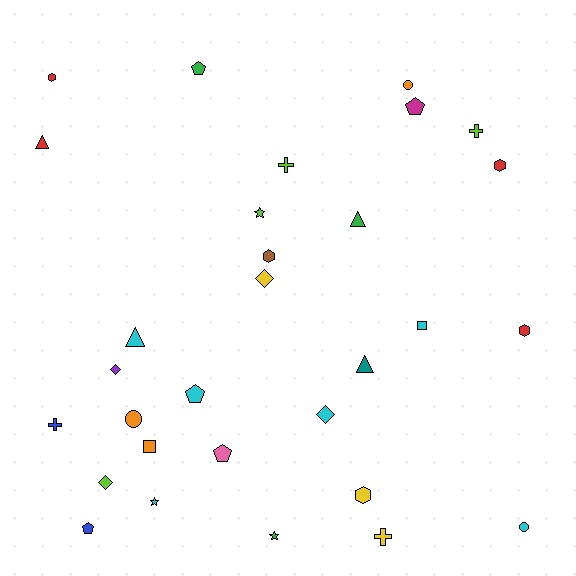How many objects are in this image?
There are 30 objects.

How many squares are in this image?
There are 2 squares.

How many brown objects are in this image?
There is 1 brown object.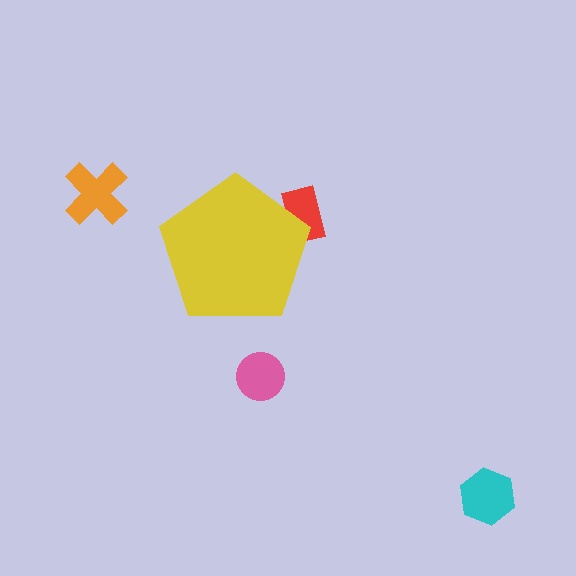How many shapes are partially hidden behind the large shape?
1 shape is partially hidden.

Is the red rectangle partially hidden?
Yes, the red rectangle is partially hidden behind the yellow pentagon.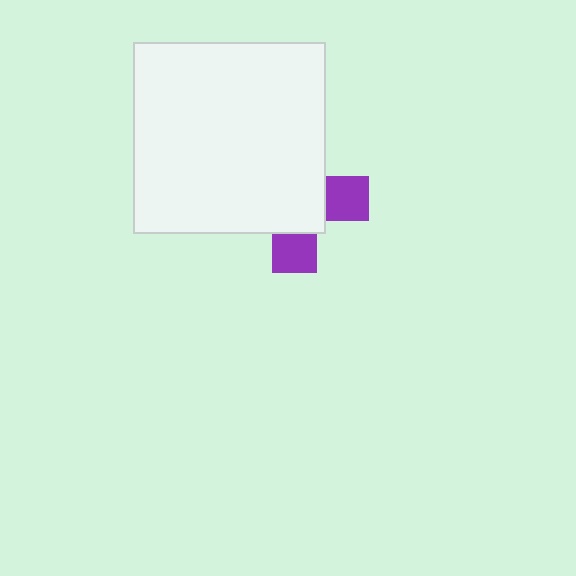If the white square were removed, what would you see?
You would see the complete purple cross.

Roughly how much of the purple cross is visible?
A small part of it is visible (roughly 33%).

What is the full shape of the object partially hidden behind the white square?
The partially hidden object is a purple cross.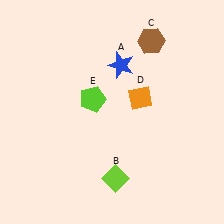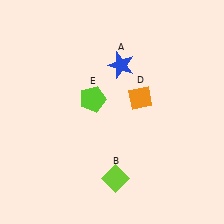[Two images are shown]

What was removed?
The brown hexagon (C) was removed in Image 2.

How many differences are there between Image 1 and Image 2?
There is 1 difference between the two images.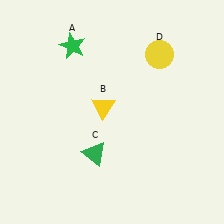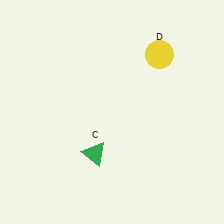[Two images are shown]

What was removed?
The green star (A), the yellow triangle (B) were removed in Image 2.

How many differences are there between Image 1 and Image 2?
There are 2 differences between the two images.